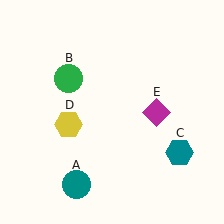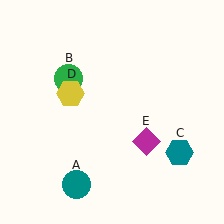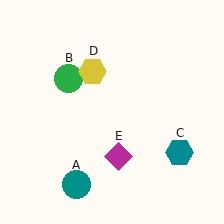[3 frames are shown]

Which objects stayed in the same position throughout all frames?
Teal circle (object A) and green circle (object B) and teal hexagon (object C) remained stationary.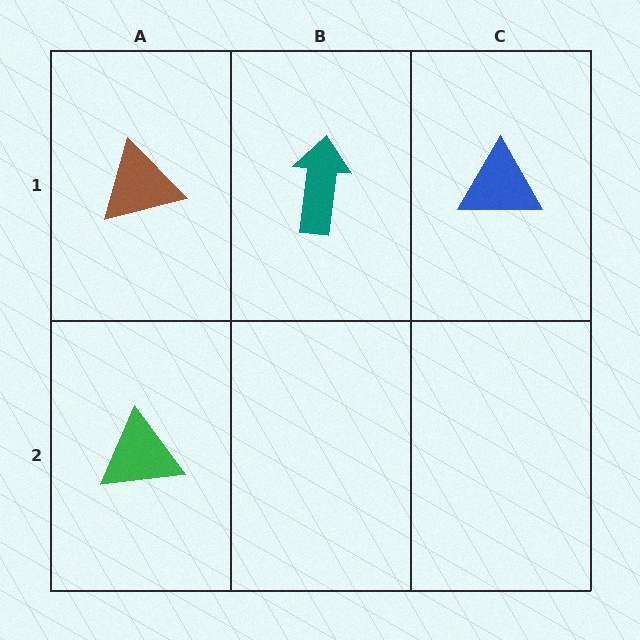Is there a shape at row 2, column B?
No, that cell is empty.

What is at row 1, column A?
A brown triangle.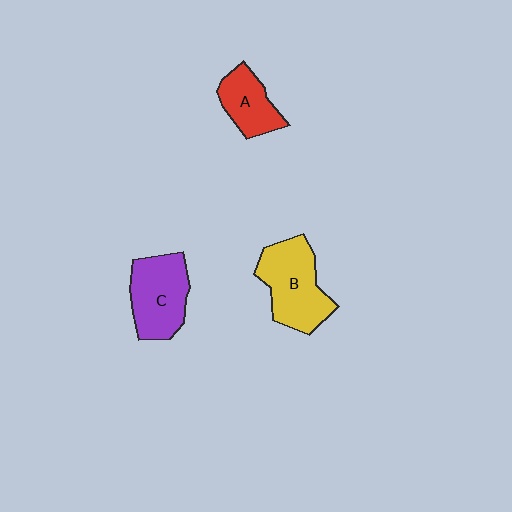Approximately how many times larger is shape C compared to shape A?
Approximately 1.5 times.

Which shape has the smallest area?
Shape A (red).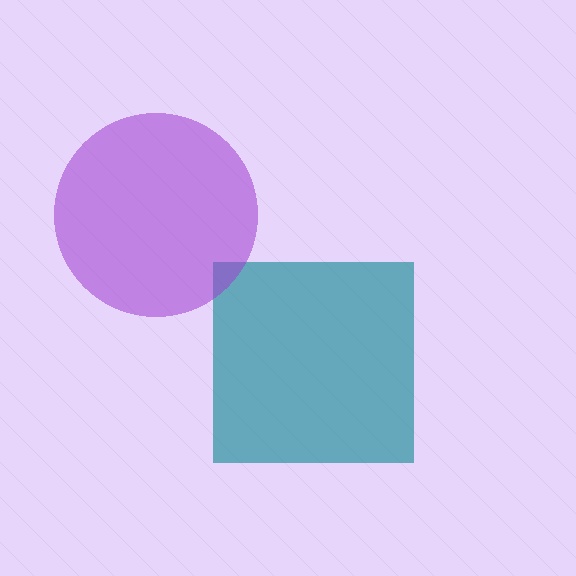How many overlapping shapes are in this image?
There are 2 overlapping shapes in the image.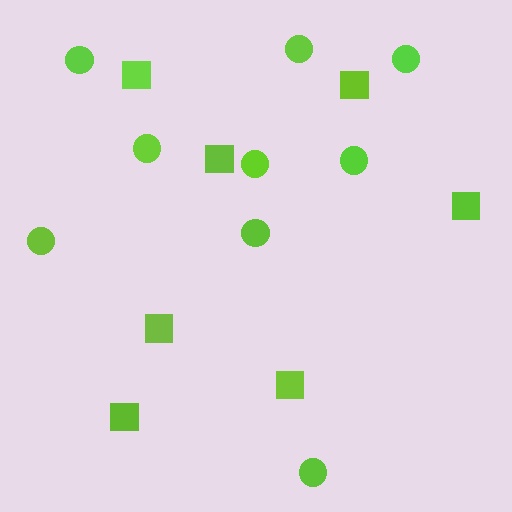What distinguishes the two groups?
There are 2 groups: one group of squares (7) and one group of circles (9).